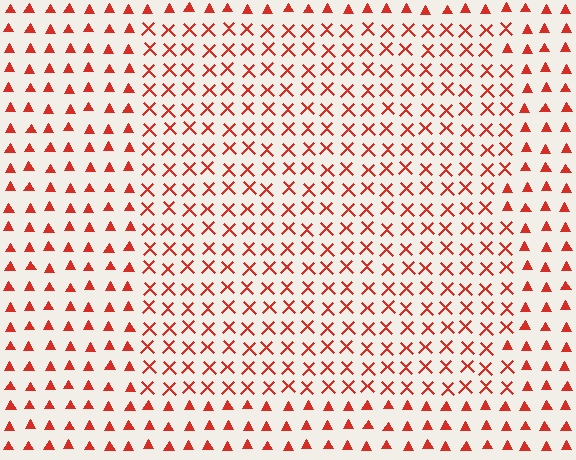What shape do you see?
I see a rectangle.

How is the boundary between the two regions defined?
The boundary is defined by a change in element shape: X marks inside vs. triangles outside. All elements share the same color and spacing.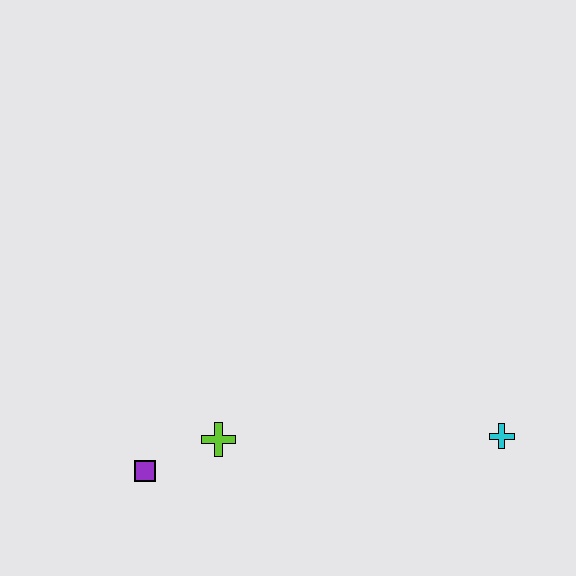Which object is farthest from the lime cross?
The cyan cross is farthest from the lime cross.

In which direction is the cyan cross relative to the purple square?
The cyan cross is to the right of the purple square.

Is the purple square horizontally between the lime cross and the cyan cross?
No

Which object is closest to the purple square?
The lime cross is closest to the purple square.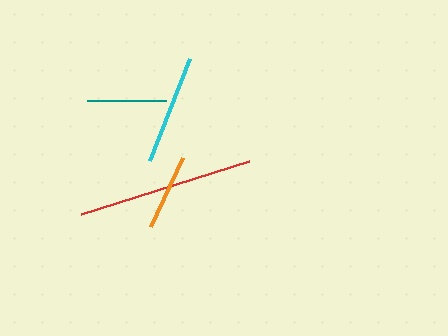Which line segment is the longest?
The red line is the longest at approximately 176 pixels.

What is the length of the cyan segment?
The cyan segment is approximately 110 pixels long.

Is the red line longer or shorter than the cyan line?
The red line is longer than the cyan line.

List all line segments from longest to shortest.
From longest to shortest: red, cyan, teal, orange.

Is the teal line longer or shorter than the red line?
The red line is longer than the teal line.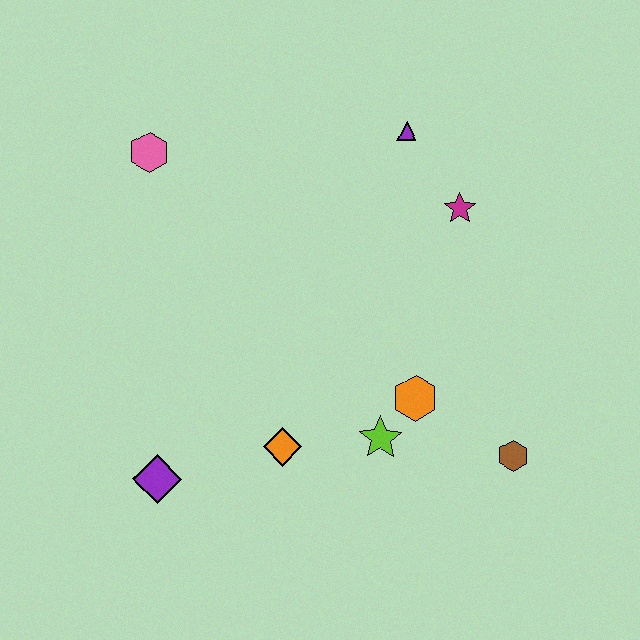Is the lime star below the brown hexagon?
No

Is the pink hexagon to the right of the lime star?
No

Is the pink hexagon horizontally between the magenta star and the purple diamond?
No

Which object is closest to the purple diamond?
The orange diamond is closest to the purple diamond.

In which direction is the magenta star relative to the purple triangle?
The magenta star is below the purple triangle.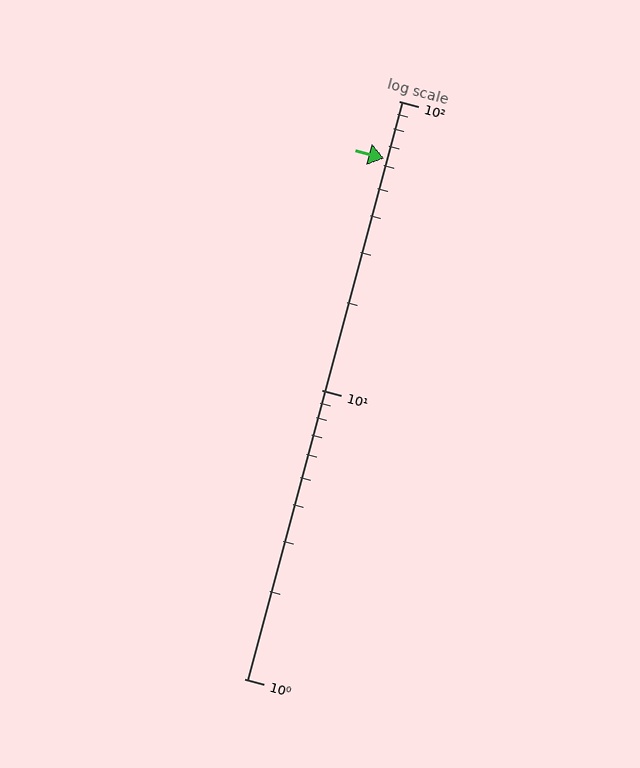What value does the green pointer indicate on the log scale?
The pointer indicates approximately 63.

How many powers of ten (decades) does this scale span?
The scale spans 2 decades, from 1 to 100.